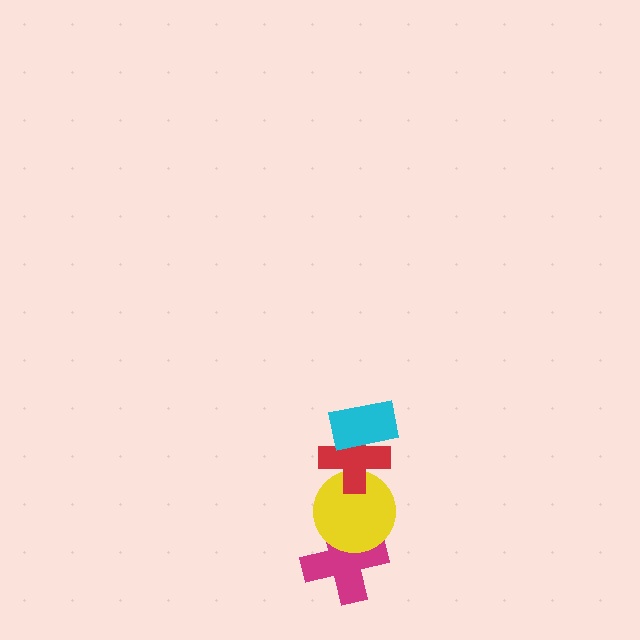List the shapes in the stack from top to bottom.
From top to bottom: the cyan rectangle, the red cross, the yellow circle, the magenta cross.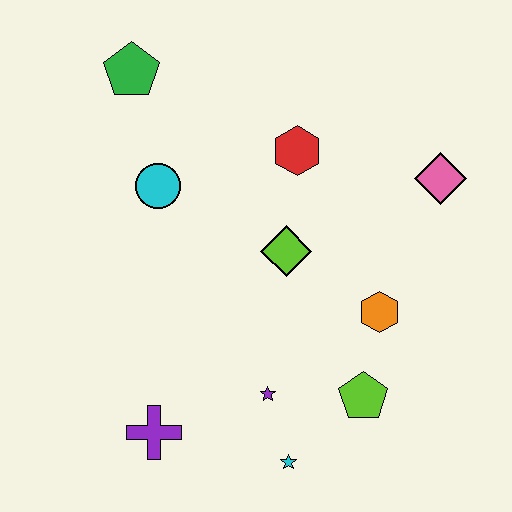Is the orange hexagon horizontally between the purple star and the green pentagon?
No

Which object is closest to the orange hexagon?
The lime pentagon is closest to the orange hexagon.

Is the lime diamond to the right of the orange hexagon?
No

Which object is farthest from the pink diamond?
The purple cross is farthest from the pink diamond.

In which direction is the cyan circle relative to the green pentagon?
The cyan circle is below the green pentagon.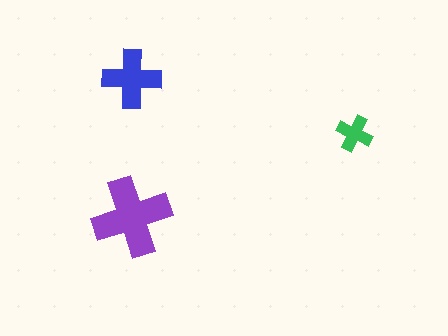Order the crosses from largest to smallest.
the purple one, the blue one, the green one.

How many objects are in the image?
There are 3 objects in the image.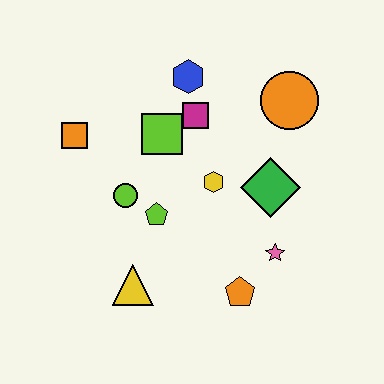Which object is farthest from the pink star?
The orange square is farthest from the pink star.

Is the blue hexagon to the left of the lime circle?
No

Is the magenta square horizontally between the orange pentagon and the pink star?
No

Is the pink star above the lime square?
No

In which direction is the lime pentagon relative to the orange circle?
The lime pentagon is to the left of the orange circle.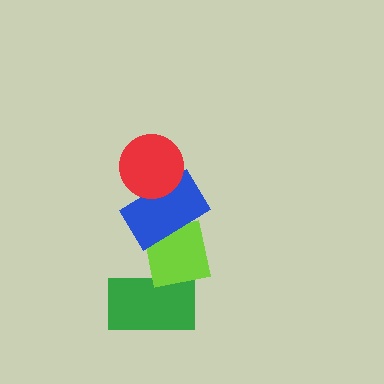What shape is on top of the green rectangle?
The lime square is on top of the green rectangle.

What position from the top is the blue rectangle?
The blue rectangle is 2nd from the top.